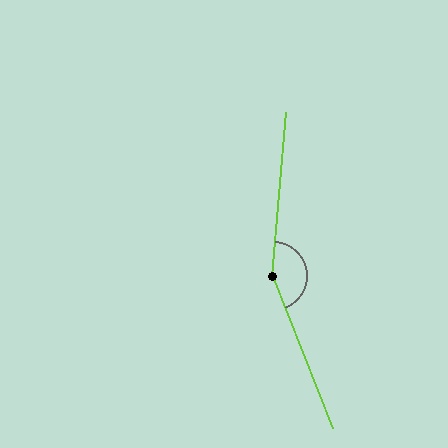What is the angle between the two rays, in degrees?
Approximately 154 degrees.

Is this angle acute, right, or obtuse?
It is obtuse.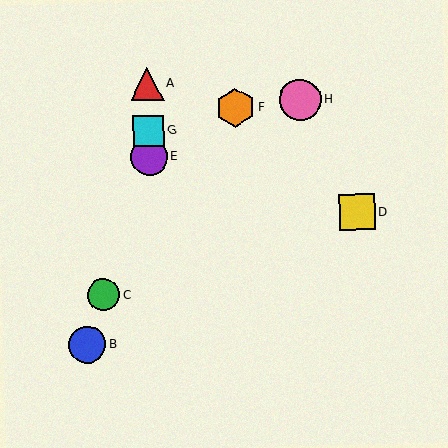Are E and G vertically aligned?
Yes, both are at x≈149.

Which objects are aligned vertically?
Objects A, E, G are aligned vertically.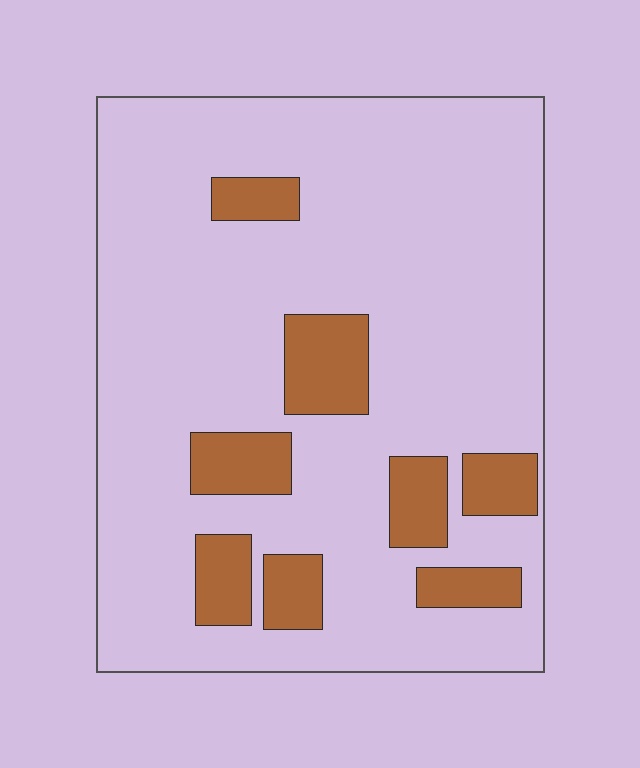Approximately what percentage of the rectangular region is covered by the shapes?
Approximately 15%.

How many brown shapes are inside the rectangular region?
8.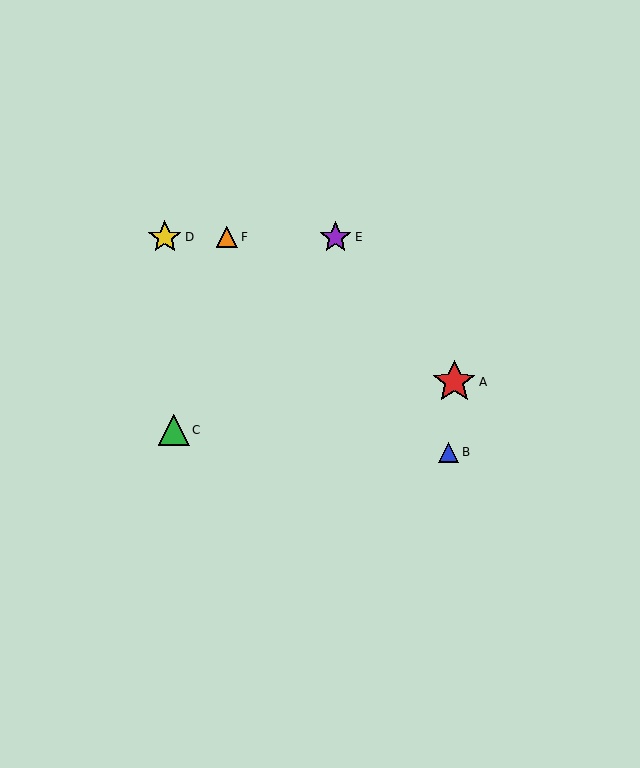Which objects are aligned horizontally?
Objects D, E, F are aligned horizontally.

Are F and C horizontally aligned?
No, F is at y≈237 and C is at y≈430.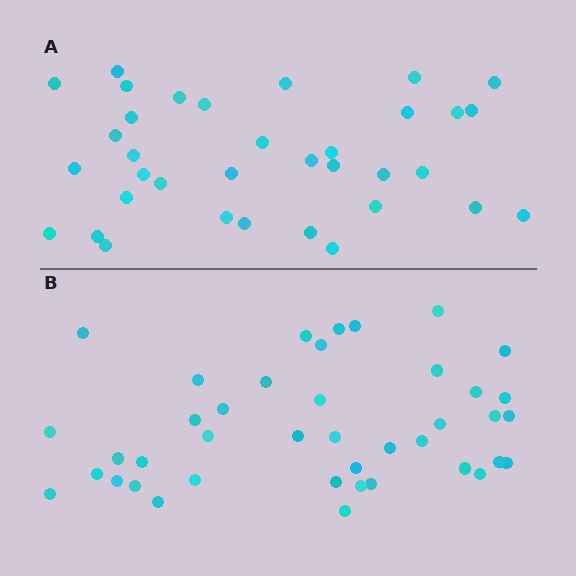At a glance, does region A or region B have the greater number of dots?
Region B (the bottom region) has more dots.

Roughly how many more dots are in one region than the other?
Region B has about 6 more dots than region A.